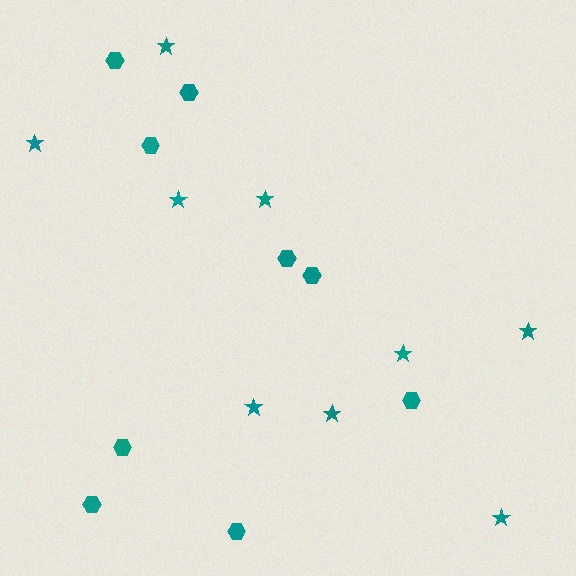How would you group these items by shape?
There are 2 groups: one group of stars (9) and one group of hexagons (9).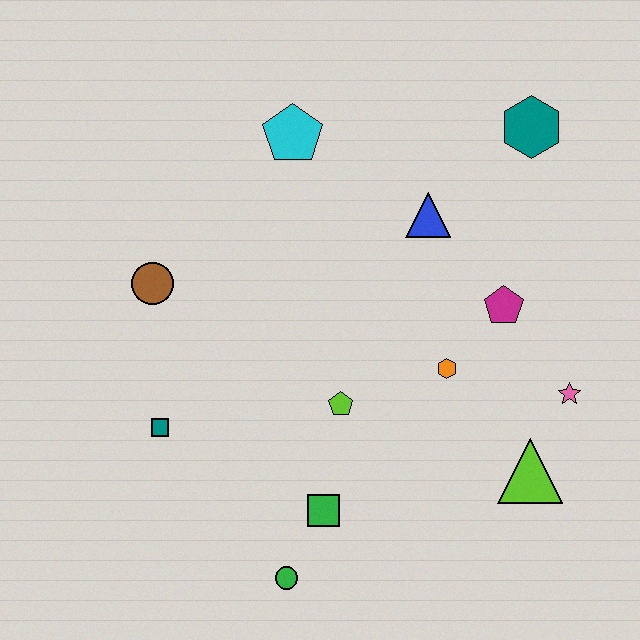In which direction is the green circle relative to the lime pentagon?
The green circle is below the lime pentagon.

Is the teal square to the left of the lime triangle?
Yes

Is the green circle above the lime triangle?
No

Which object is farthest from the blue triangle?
The green circle is farthest from the blue triangle.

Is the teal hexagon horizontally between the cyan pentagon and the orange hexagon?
No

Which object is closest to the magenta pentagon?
The orange hexagon is closest to the magenta pentagon.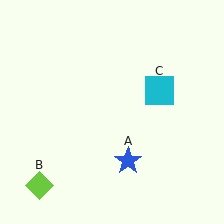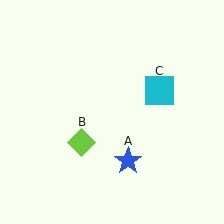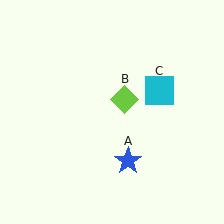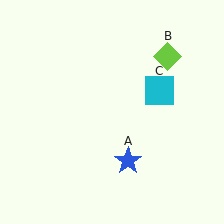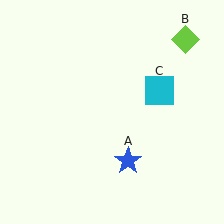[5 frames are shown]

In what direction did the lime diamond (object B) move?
The lime diamond (object B) moved up and to the right.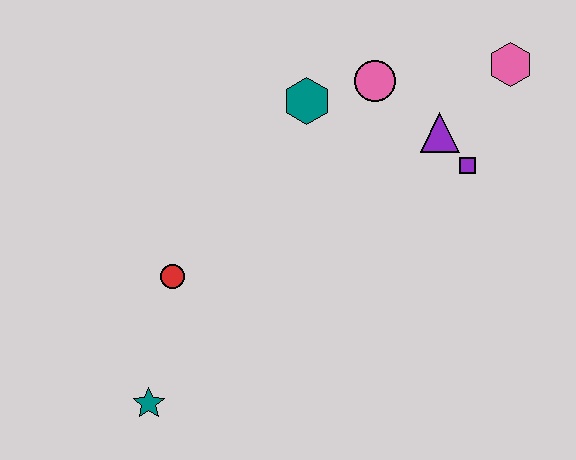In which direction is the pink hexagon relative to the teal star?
The pink hexagon is to the right of the teal star.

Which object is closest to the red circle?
The teal star is closest to the red circle.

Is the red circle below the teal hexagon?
Yes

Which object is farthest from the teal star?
The pink hexagon is farthest from the teal star.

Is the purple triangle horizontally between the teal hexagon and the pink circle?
No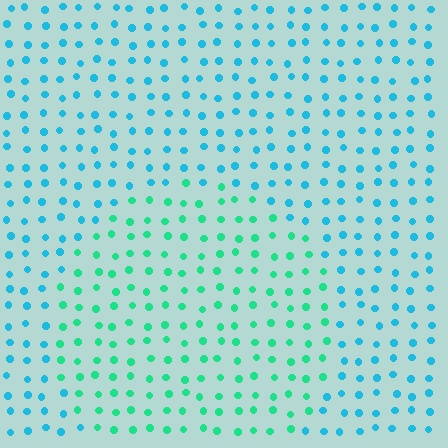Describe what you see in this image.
The image is filled with small cyan elements in a uniform arrangement. A circle-shaped region is visible where the elements are tinted to a slightly different hue, forming a subtle color boundary.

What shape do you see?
I see a circle.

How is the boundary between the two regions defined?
The boundary is defined purely by a slight shift in hue (about 39 degrees). Spacing, size, and orientation are identical on both sides.